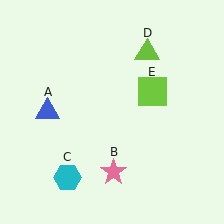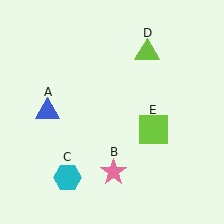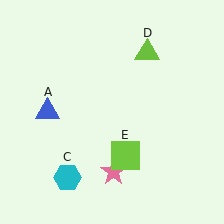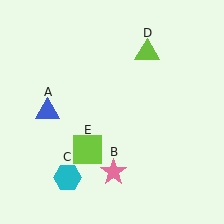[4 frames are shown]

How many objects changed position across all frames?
1 object changed position: lime square (object E).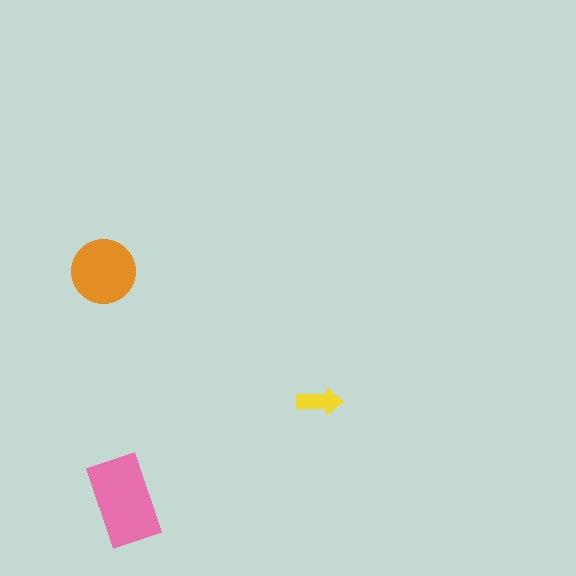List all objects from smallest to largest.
The yellow arrow, the orange circle, the pink rectangle.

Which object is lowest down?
The pink rectangle is bottommost.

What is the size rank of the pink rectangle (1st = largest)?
1st.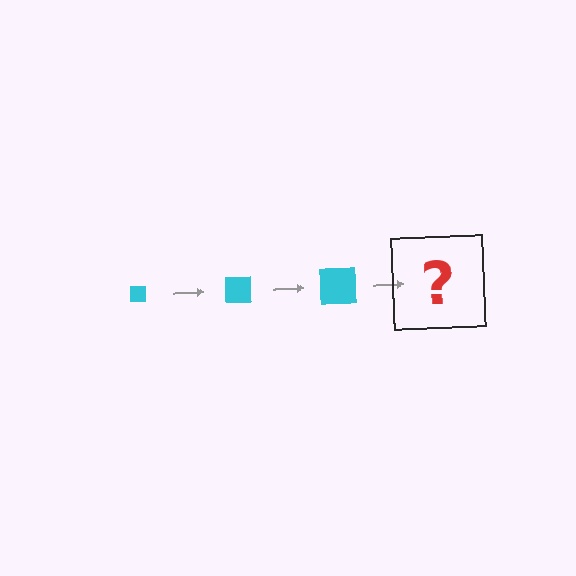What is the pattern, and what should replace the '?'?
The pattern is that the square gets progressively larger each step. The '?' should be a cyan square, larger than the previous one.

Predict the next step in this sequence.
The next step is a cyan square, larger than the previous one.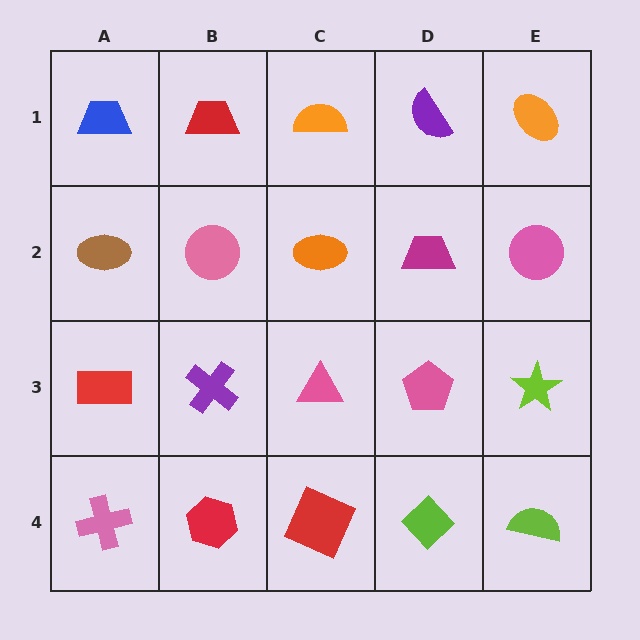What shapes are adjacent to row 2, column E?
An orange ellipse (row 1, column E), a lime star (row 3, column E), a magenta trapezoid (row 2, column D).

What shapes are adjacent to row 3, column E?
A pink circle (row 2, column E), a lime semicircle (row 4, column E), a pink pentagon (row 3, column D).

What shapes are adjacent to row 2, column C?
An orange semicircle (row 1, column C), a pink triangle (row 3, column C), a pink circle (row 2, column B), a magenta trapezoid (row 2, column D).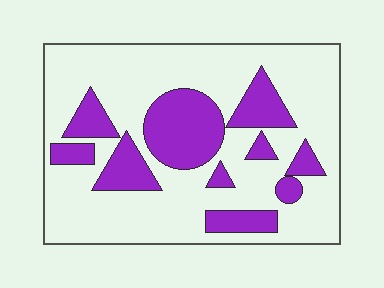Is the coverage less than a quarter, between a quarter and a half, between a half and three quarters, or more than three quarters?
Between a quarter and a half.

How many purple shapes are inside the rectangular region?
10.